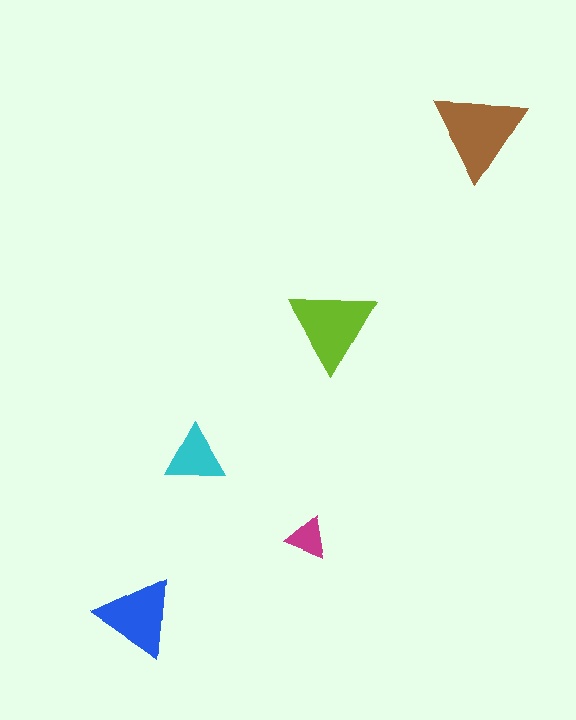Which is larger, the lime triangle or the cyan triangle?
The lime one.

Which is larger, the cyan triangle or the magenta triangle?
The cyan one.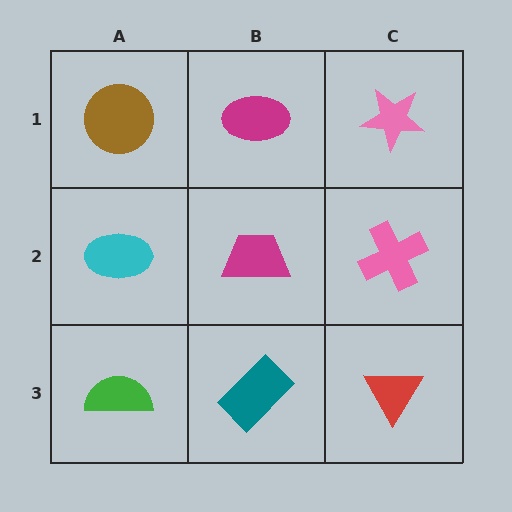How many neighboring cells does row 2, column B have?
4.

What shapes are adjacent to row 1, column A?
A cyan ellipse (row 2, column A), a magenta ellipse (row 1, column B).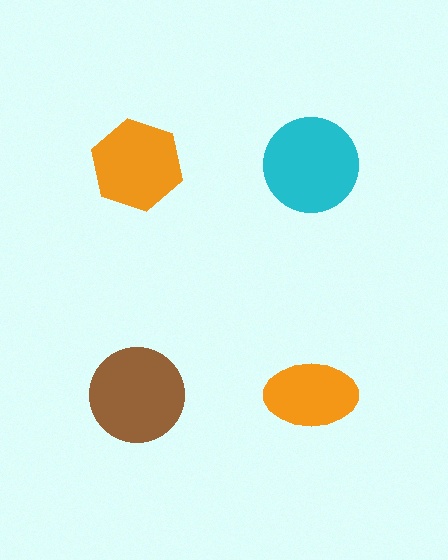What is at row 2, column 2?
An orange ellipse.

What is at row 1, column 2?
A cyan circle.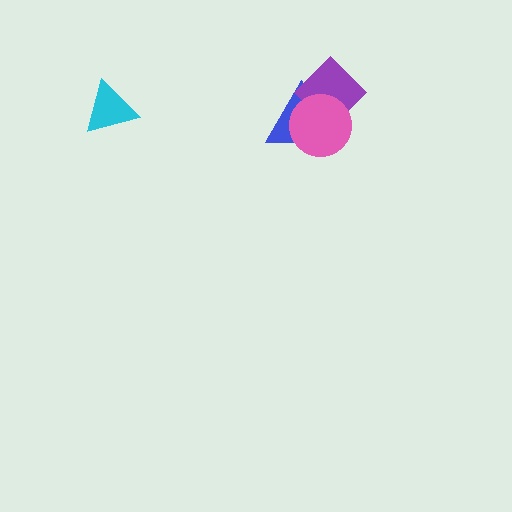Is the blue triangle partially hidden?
Yes, it is partially covered by another shape.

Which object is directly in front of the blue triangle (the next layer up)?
The purple diamond is directly in front of the blue triangle.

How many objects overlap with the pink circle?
2 objects overlap with the pink circle.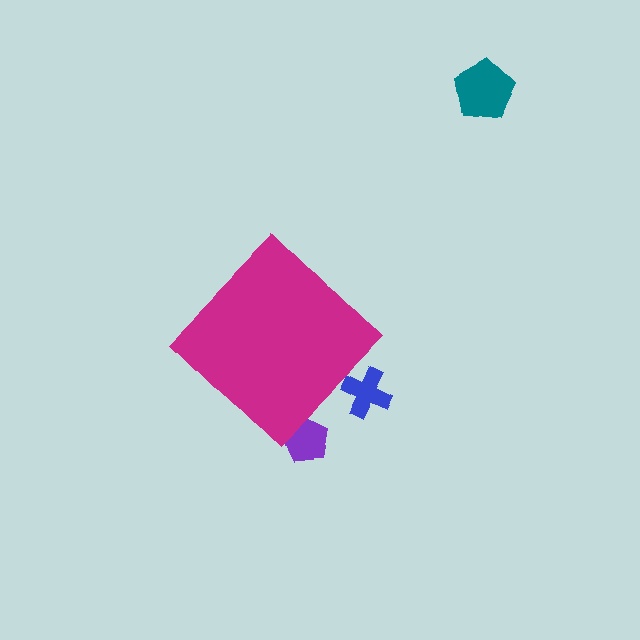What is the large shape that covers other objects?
A magenta diamond.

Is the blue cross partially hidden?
Yes, the blue cross is partially hidden behind the magenta diamond.